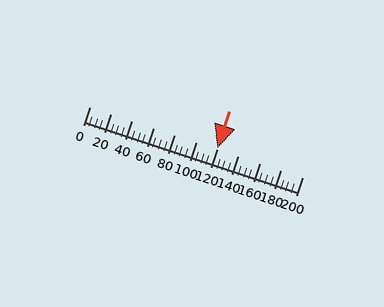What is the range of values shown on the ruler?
The ruler shows values from 0 to 200.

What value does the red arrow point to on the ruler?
The red arrow points to approximately 120.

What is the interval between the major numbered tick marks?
The major tick marks are spaced 20 units apart.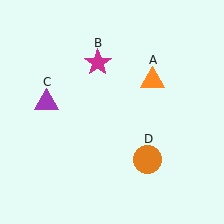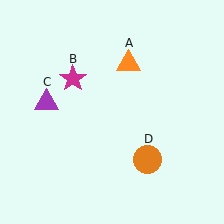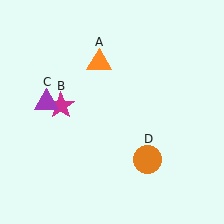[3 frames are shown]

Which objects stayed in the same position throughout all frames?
Purple triangle (object C) and orange circle (object D) remained stationary.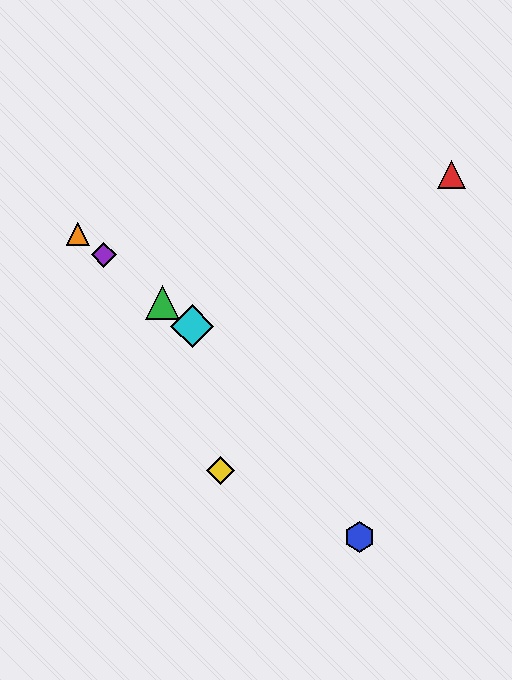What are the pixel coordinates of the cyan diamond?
The cyan diamond is at (192, 326).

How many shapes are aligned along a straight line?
4 shapes (the green triangle, the purple diamond, the orange triangle, the cyan diamond) are aligned along a straight line.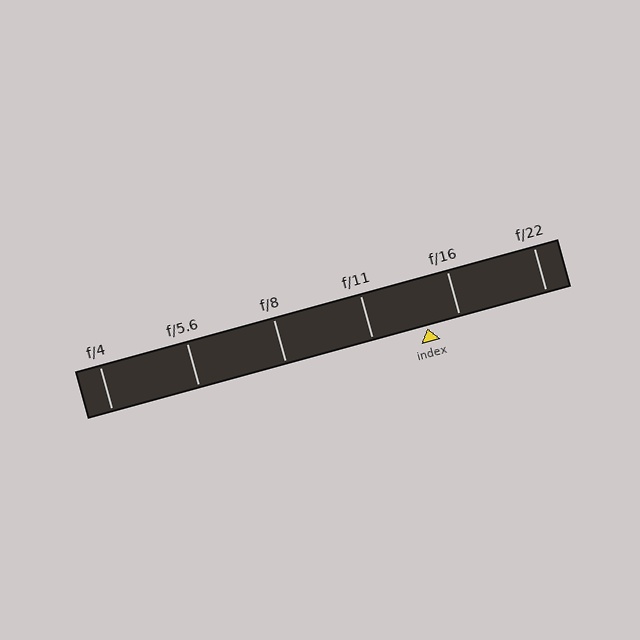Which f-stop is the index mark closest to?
The index mark is closest to f/16.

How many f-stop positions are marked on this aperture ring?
There are 6 f-stop positions marked.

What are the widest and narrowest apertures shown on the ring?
The widest aperture shown is f/4 and the narrowest is f/22.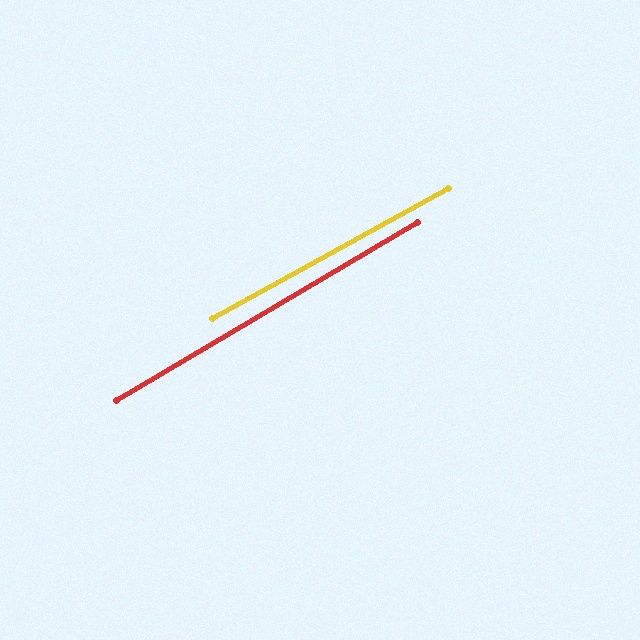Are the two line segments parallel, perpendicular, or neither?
Parallel — their directions differ by only 1.8°.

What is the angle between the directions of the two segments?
Approximately 2 degrees.